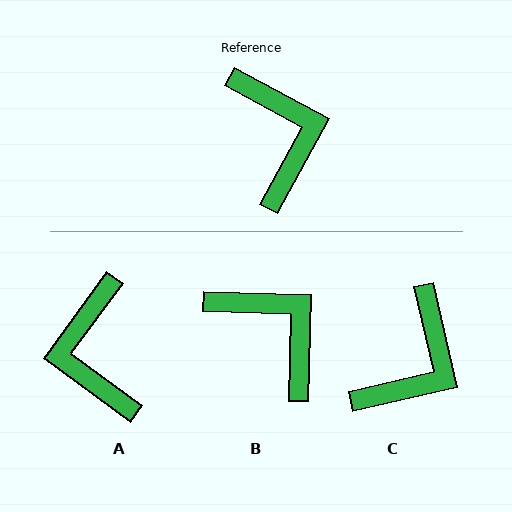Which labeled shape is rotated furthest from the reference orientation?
A, about 172 degrees away.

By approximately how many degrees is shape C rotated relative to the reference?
Approximately 49 degrees clockwise.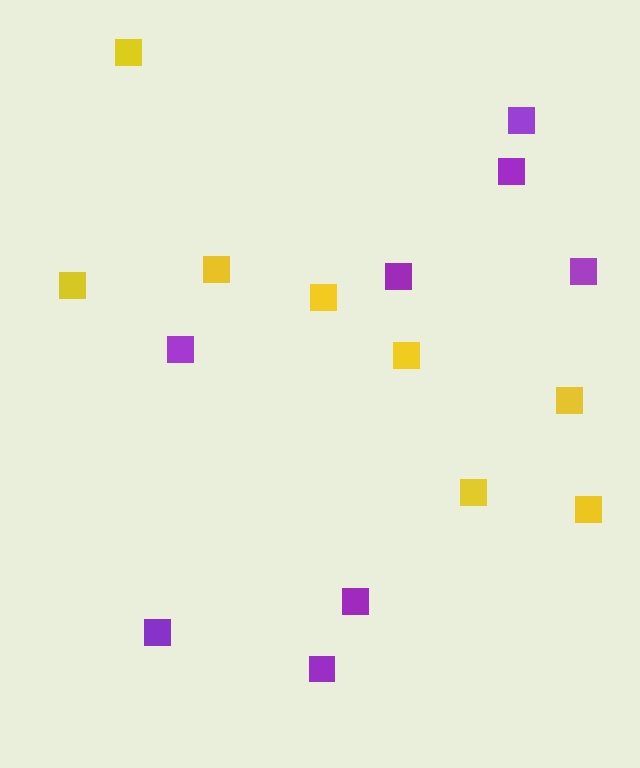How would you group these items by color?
There are 2 groups: one group of yellow squares (8) and one group of purple squares (8).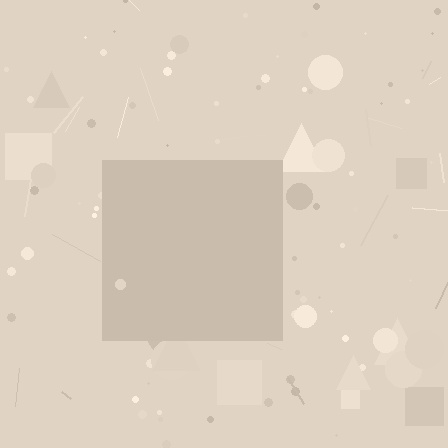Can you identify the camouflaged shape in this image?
The camouflaged shape is a square.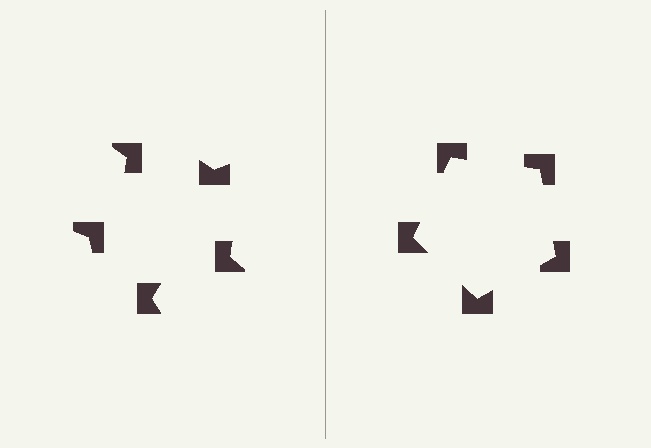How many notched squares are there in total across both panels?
10 — 5 on each side.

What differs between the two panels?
The notched squares are positioned identically on both sides; only the wedge orientations differ. On the right they align to a pentagon; on the left they are misaligned.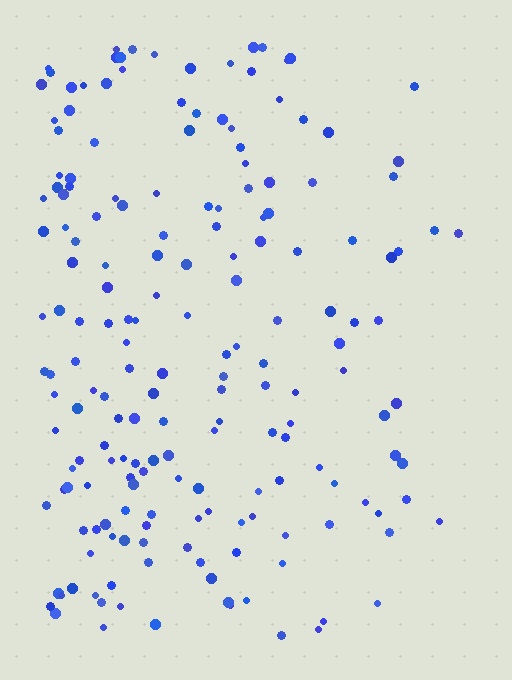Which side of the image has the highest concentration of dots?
The left.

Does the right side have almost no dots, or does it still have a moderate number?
Still a moderate number, just noticeably fewer than the left.